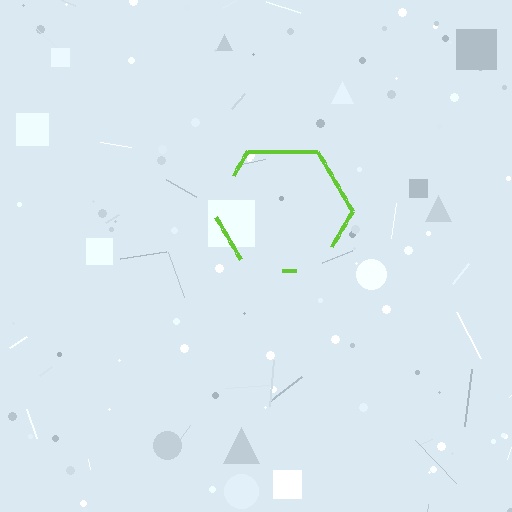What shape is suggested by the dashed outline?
The dashed outline suggests a hexagon.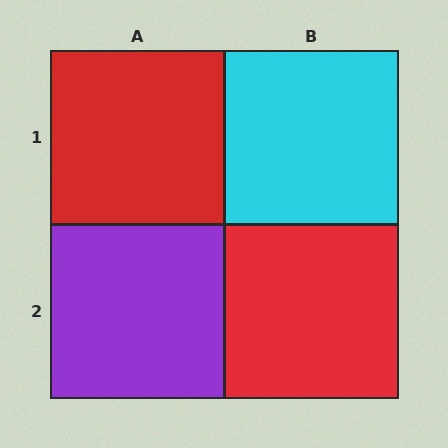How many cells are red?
2 cells are red.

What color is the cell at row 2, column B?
Red.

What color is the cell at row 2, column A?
Purple.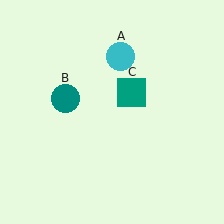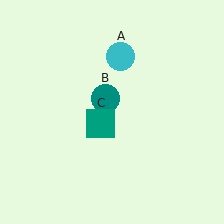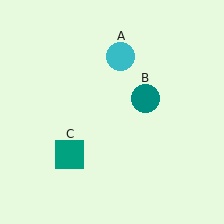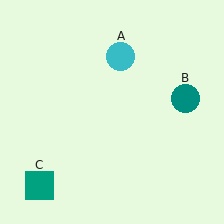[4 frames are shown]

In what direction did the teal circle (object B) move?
The teal circle (object B) moved right.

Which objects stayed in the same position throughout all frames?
Cyan circle (object A) remained stationary.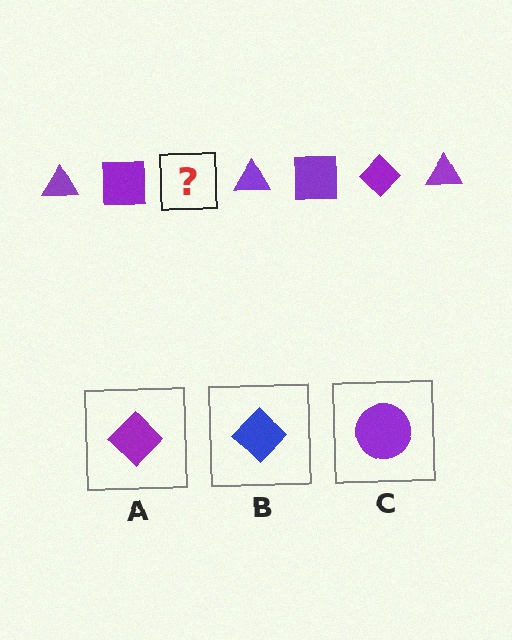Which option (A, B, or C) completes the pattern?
A.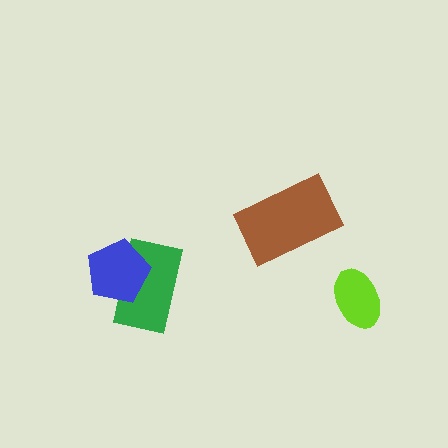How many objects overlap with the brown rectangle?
0 objects overlap with the brown rectangle.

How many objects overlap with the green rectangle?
1 object overlaps with the green rectangle.